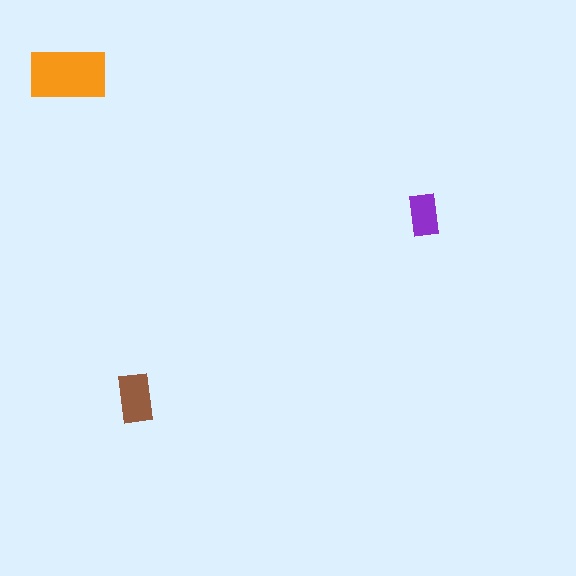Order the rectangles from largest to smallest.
the orange one, the brown one, the purple one.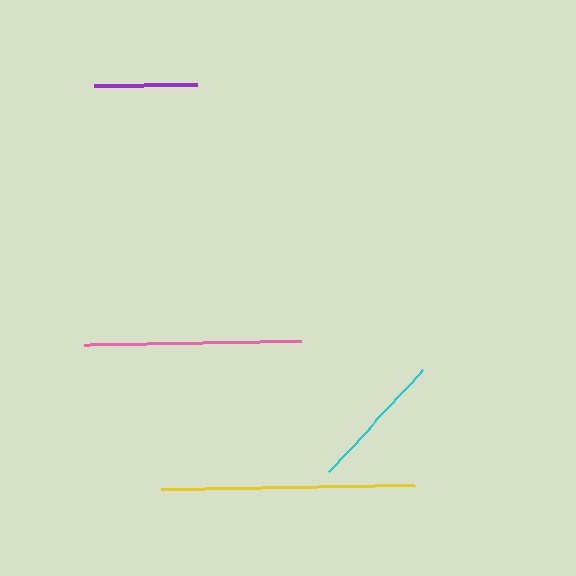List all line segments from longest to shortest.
From longest to shortest: yellow, pink, cyan, purple.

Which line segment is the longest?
The yellow line is the longest at approximately 254 pixels.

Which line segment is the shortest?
The purple line is the shortest at approximately 103 pixels.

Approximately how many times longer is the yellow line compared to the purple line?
The yellow line is approximately 2.5 times the length of the purple line.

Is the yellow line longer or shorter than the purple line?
The yellow line is longer than the purple line.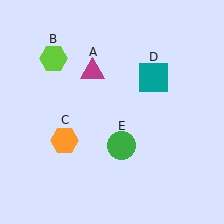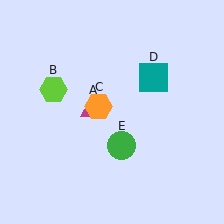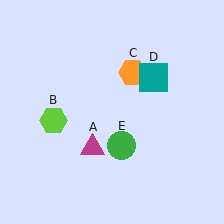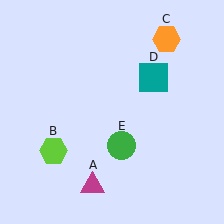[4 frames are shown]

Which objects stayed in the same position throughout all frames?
Teal square (object D) and green circle (object E) remained stationary.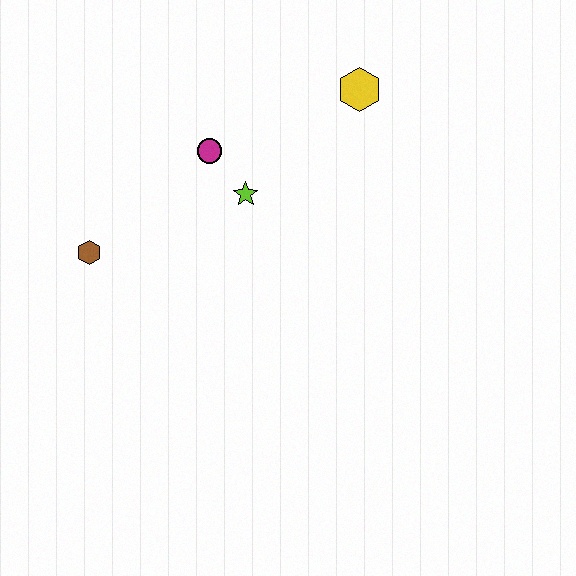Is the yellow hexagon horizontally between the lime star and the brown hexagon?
No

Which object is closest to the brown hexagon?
The magenta circle is closest to the brown hexagon.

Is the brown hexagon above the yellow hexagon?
No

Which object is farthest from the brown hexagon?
The yellow hexagon is farthest from the brown hexagon.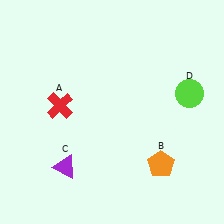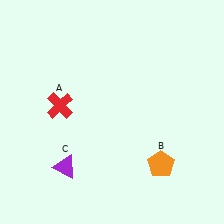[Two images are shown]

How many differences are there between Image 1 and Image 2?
There is 1 difference between the two images.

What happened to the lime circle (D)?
The lime circle (D) was removed in Image 2. It was in the top-right area of Image 1.